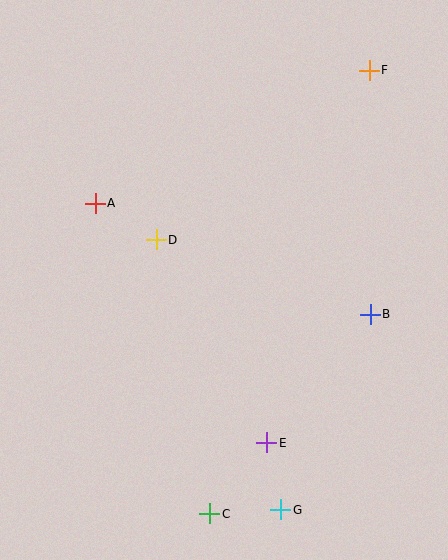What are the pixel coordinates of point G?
Point G is at (281, 510).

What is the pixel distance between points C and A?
The distance between C and A is 331 pixels.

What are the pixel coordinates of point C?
Point C is at (210, 514).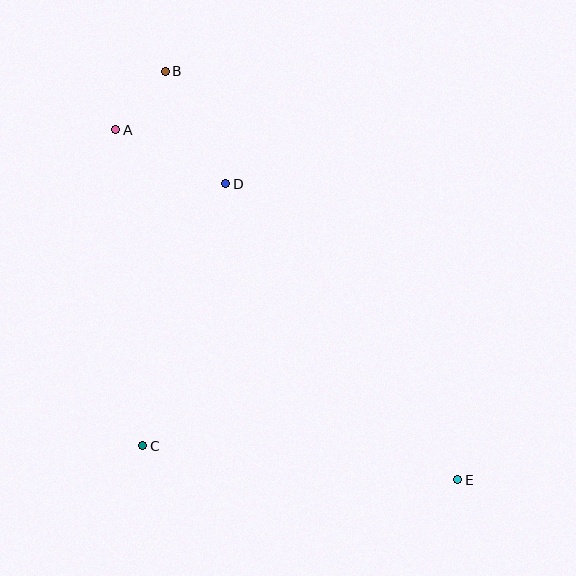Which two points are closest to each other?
Points A and B are closest to each other.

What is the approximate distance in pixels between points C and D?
The distance between C and D is approximately 275 pixels.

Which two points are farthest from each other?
Points B and E are farthest from each other.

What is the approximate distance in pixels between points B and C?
The distance between B and C is approximately 375 pixels.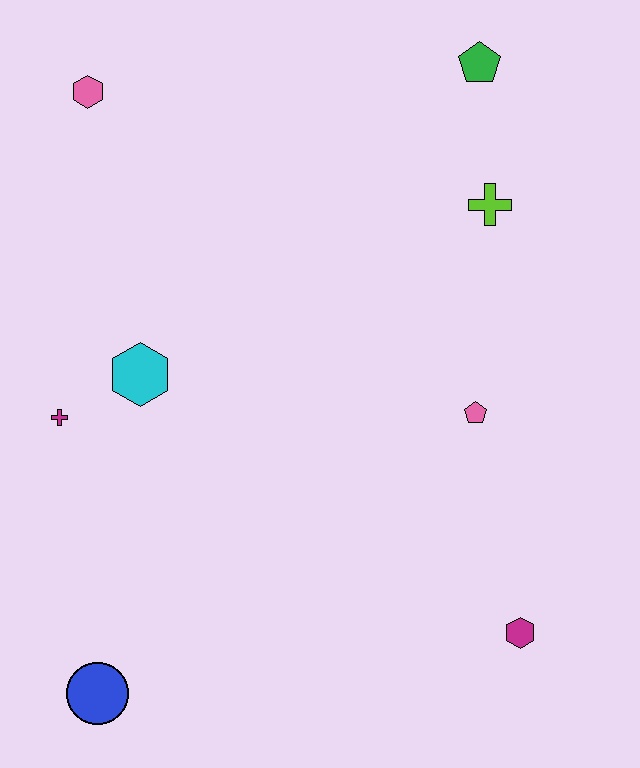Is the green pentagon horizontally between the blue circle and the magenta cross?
No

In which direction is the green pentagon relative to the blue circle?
The green pentagon is above the blue circle.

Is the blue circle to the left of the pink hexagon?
No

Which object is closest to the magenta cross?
The cyan hexagon is closest to the magenta cross.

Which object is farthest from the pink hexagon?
The magenta hexagon is farthest from the pink hexagon.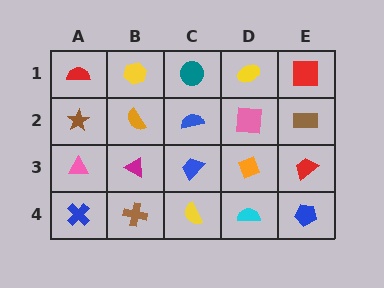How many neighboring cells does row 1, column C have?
3.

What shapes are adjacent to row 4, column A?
A pink triangle (row 3, column A), a brown cross (row 4, column B).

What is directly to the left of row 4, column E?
A cyan semicircle.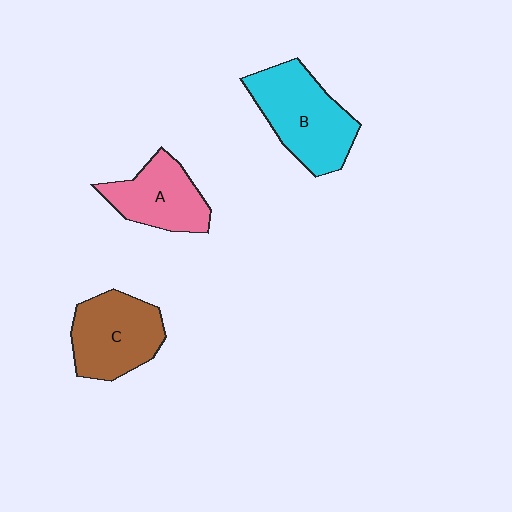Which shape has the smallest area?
Shape A (pink).